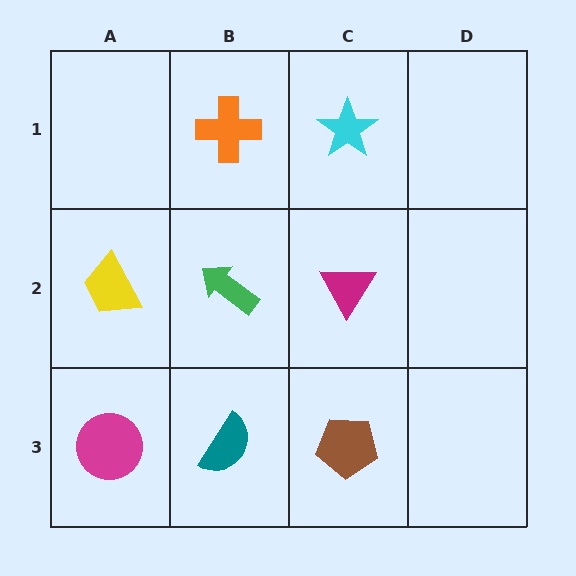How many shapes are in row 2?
3 shapes.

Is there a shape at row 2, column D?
No, that cell is empty.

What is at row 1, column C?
A cyan star.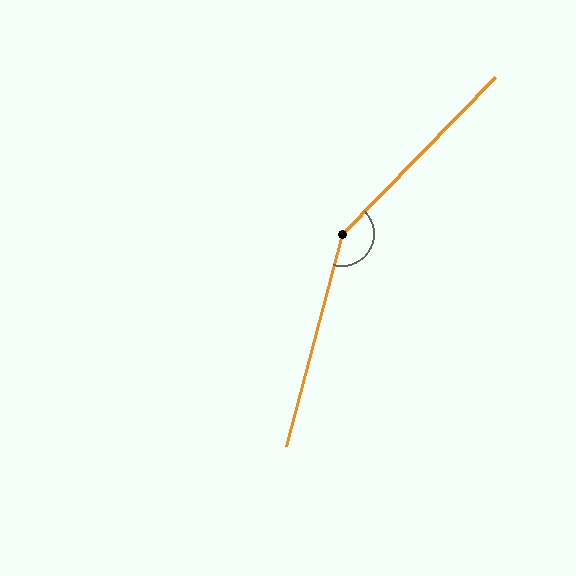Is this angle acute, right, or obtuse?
It is obtuse.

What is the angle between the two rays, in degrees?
Approximately 150 degrees.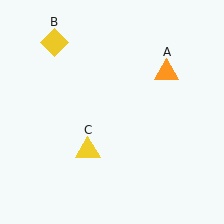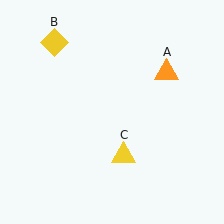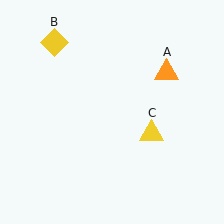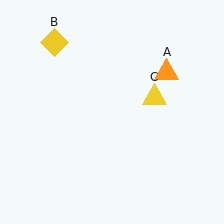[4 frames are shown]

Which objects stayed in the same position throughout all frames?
Orange triangle (object A) and yellow diamond (object B) remained stationary.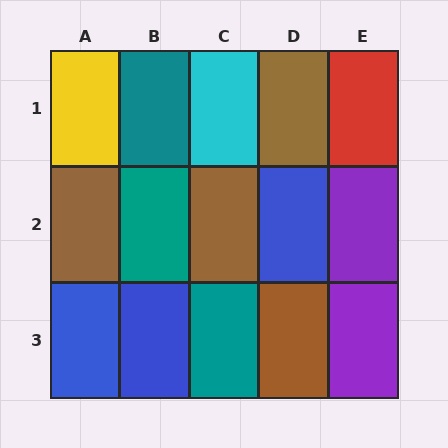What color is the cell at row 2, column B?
Teal.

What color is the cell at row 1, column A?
Yellow.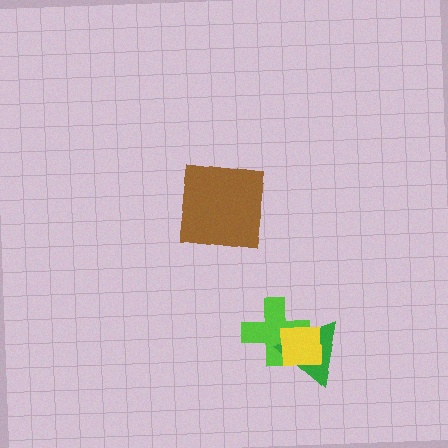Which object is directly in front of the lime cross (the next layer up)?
The green triangle is directly in front of the lime cross.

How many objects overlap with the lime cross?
2 objects overlap with the lime cross.